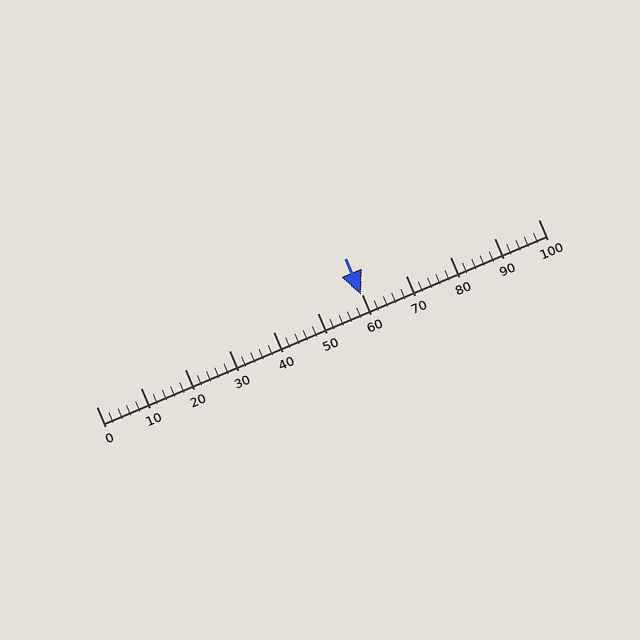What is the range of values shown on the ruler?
The ruler shows values from 0 to 100.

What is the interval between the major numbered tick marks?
The major tick marks are spaced 10 units apart.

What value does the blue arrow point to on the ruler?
The blue arrow points to approximately 60.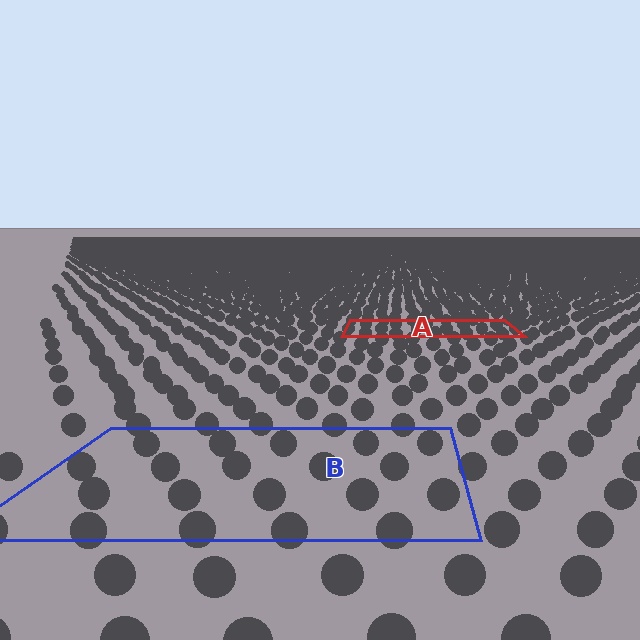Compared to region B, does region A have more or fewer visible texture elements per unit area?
Region A has more texture elements per unit area — they are packed more densely because it is farther away.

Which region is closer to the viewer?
Region B is closer. The texture elements there are larger and more spread out.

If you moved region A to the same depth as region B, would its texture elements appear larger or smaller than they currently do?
They would appear larger. At a closer depth, the same texture elements are projected at a bigger on-screen size.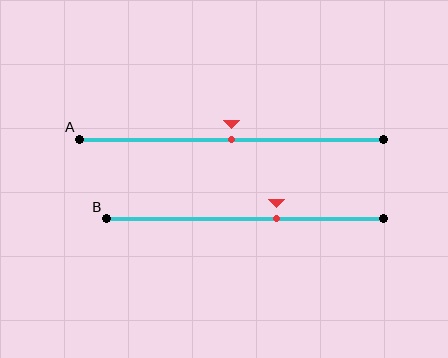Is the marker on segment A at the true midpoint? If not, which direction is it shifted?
Yes, the marker on segment A is at the true midpoint.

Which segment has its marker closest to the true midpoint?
Segment A has its marker closest to the true midpoint.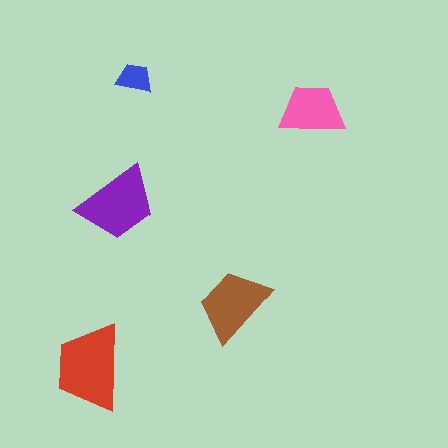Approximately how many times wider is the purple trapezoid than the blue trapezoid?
About 2 times wider.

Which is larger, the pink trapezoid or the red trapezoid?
The red one.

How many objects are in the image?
There are 5 objects in the image.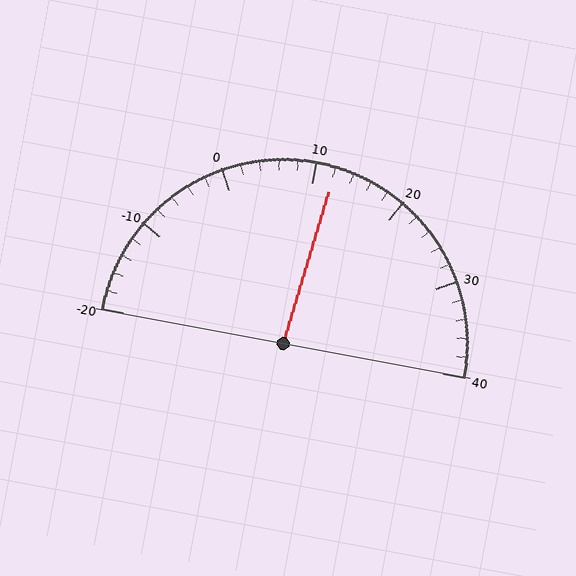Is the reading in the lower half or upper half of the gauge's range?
The reading is in the upper half of the range (-20 to 40).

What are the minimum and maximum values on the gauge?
The gauge ranges from -20 to 40.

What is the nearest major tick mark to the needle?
The nearest major tick mark is 10.